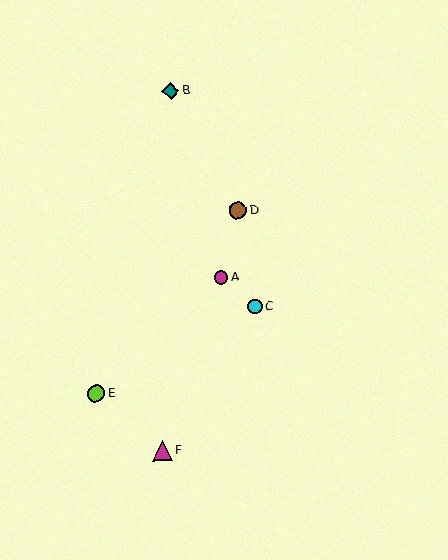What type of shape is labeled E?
Shape E is a lime circle.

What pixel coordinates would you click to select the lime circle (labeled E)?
Click at (96, 394) to select the lime circle E.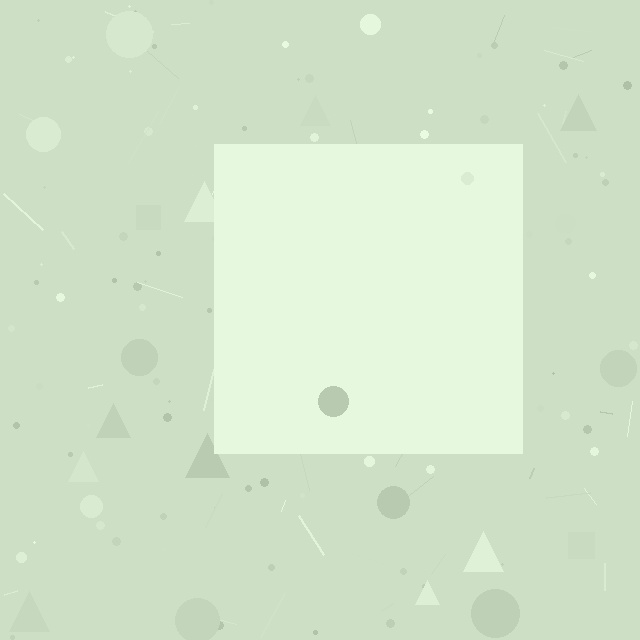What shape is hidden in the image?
A square is hidden in the image.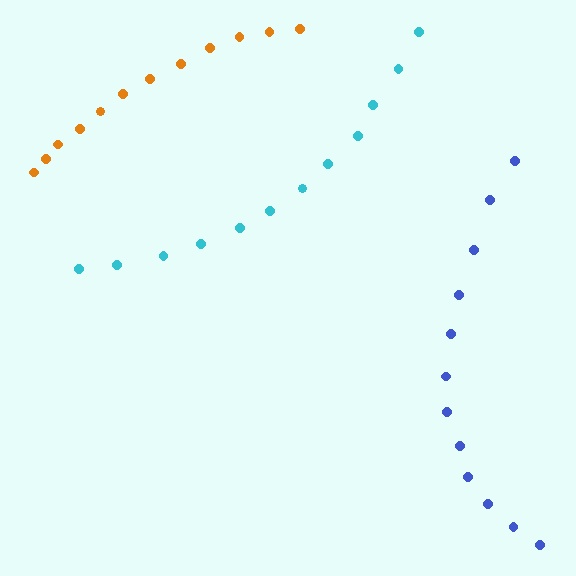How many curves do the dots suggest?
There are 3 distinct paths.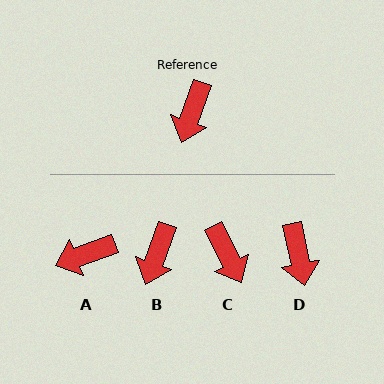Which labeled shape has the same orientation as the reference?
B.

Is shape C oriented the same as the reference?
No, it is off by about 47 degrees.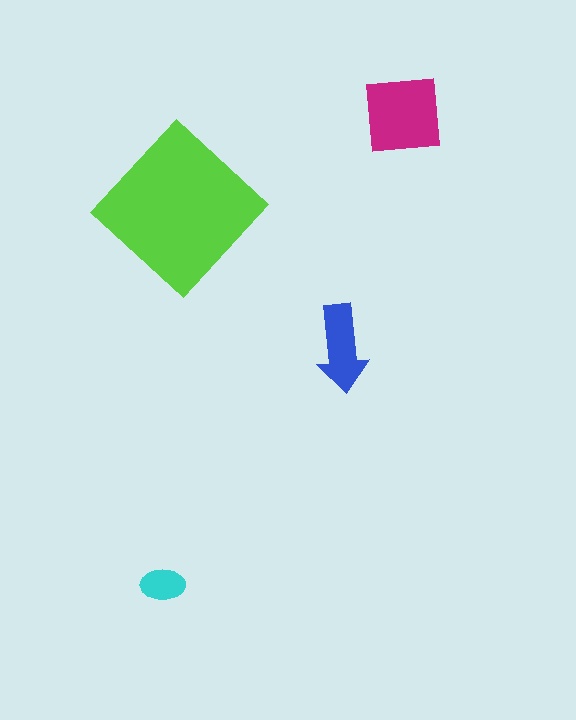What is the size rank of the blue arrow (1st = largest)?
3rd.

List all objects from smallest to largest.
The cyan ellipse, the blue arrow, the magenta square, the lime diamond.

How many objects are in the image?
There are 4 objects in the image.